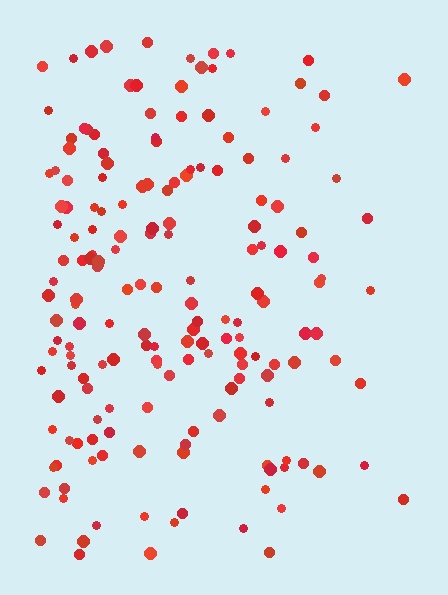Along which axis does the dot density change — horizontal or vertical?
Horizontal.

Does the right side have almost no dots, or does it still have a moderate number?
Still a moderate number, just noticeably fewer than the left.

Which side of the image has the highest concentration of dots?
The left.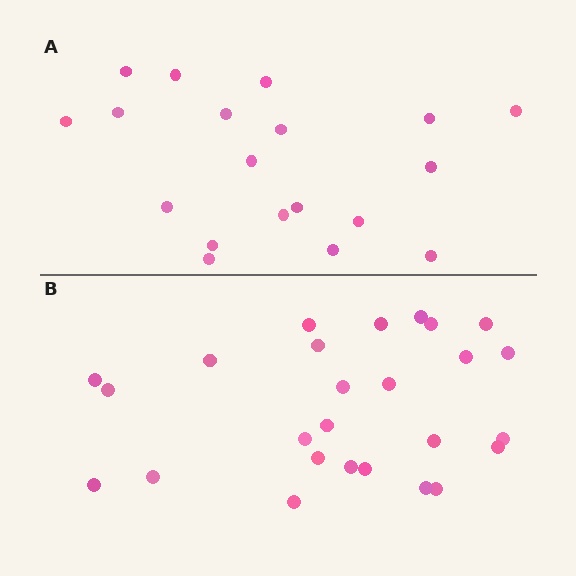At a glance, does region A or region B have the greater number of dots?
Region B (the bottom region) has more dots.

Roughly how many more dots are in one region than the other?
Region B has roughly 8 or so more dots than region A.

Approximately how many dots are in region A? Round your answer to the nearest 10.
About 20 dots. (The exact count is 19, which rounds to 20.)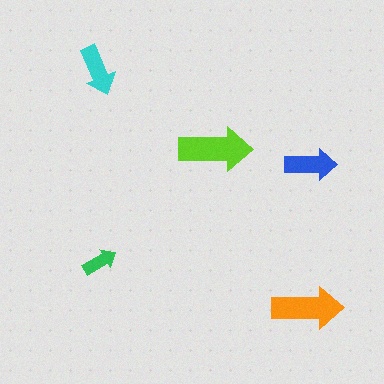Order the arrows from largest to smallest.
the lime one, the orange one, the blue one, the cyan one, the green one.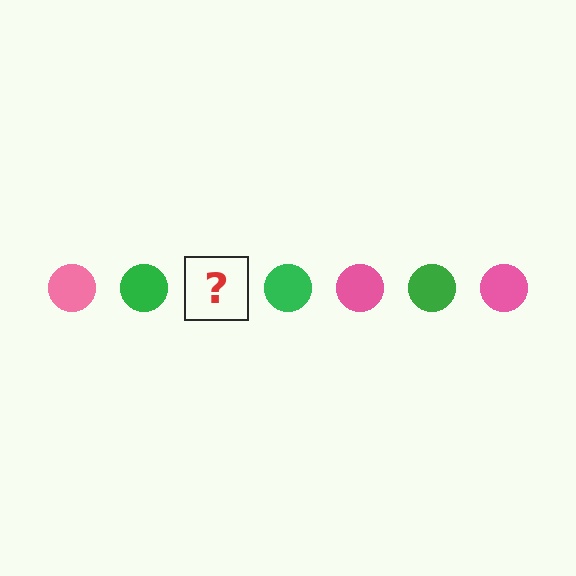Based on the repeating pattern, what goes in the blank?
The blank should be a pink circle.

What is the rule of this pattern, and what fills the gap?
The rule is that the pattern cycles through pink, green circles. The gap should be filled with a pink circle.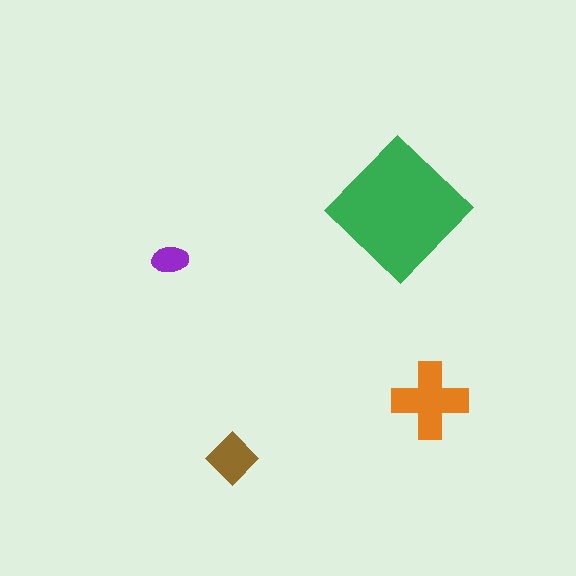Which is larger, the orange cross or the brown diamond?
The orange cross.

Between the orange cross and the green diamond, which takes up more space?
The green diamond.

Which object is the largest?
The green diamond.